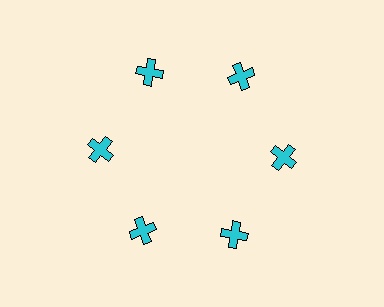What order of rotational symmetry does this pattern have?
This pattern has 6-fold rotational symmetry.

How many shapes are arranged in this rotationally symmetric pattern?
There are 6 shapes, arranged in 6 groups of 1.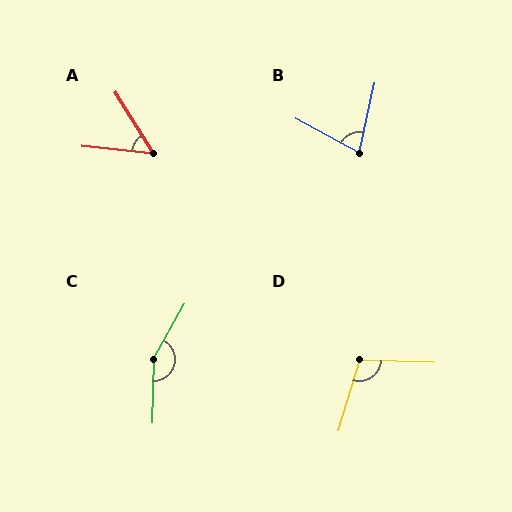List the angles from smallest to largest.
A (52°), B (74°), D (104°), C (152°).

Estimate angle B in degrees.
Approximately 74 degrees.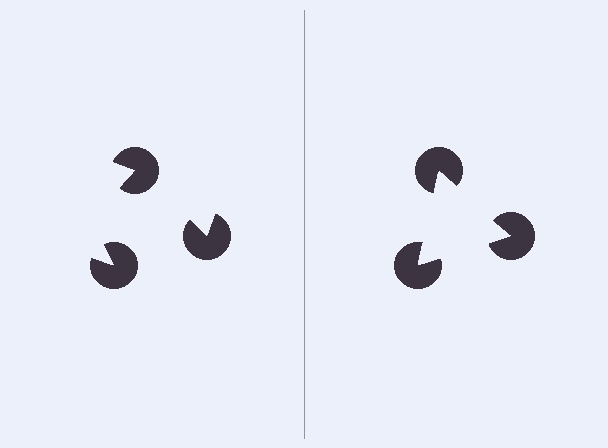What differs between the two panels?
The pac-man discs are positioned identically on both sides; only the wedge orientations differ. On the right they align to a triangle; on the left they are misaligned.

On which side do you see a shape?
An illusory triangle appears on the right side. On the left side the wedge cuts are rotated, so no coherent shape forms.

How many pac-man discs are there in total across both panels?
6 — 3 on each side.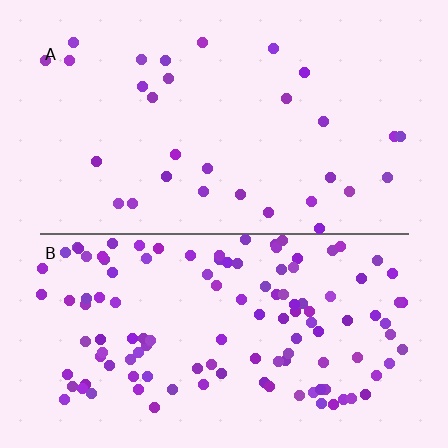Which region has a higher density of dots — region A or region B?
B (the bottom).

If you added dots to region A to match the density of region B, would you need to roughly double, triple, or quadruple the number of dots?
Approximately quadruple.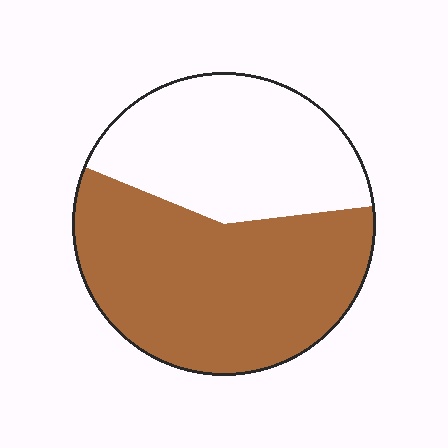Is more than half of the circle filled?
Yes.